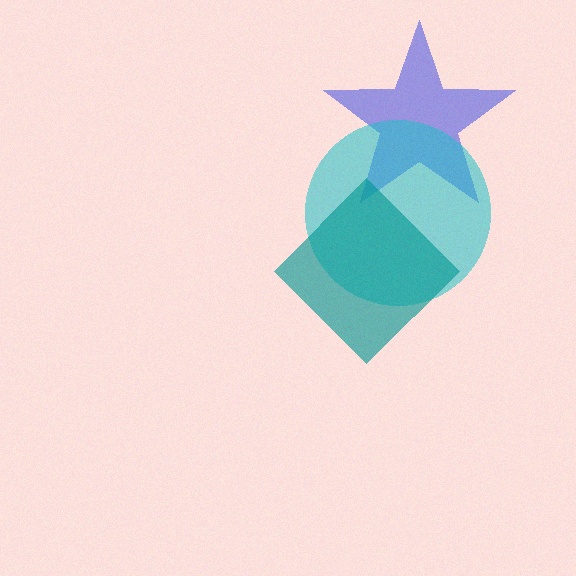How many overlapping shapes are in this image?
There are 3 overlapping shapes in the image.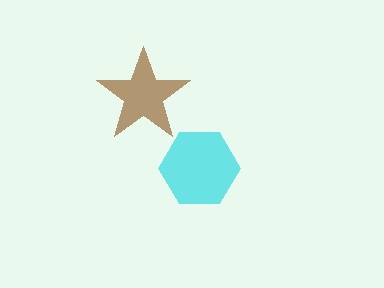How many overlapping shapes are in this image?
There are 2 overlapping shapes in the image.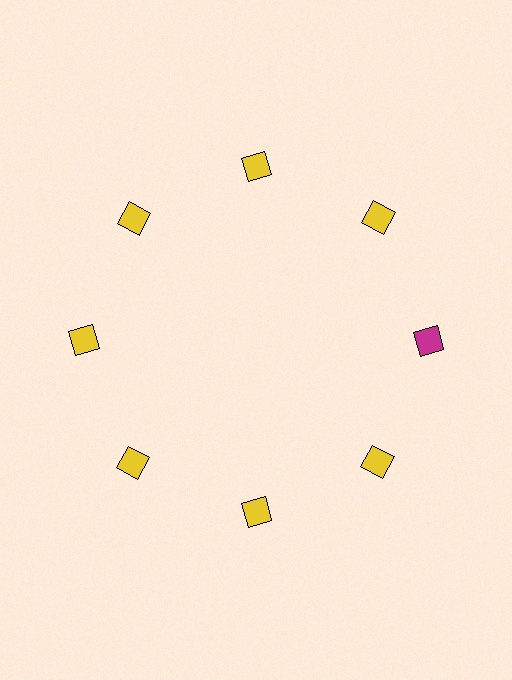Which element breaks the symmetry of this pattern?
The magenta diamond at roughly the 3 o'clock position breaks the symmetry. All other shapes are yellow diamonds.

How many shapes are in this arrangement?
There are 8 shapes arranged in a ring pattern.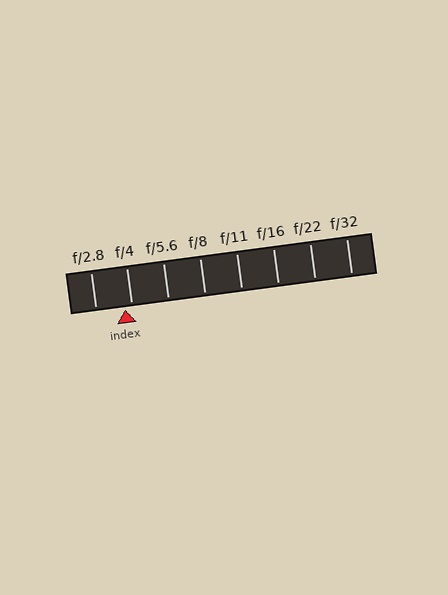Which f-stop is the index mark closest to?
The index mark is closest to f/4.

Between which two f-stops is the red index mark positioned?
The index mark is between f/2.8 and f/4.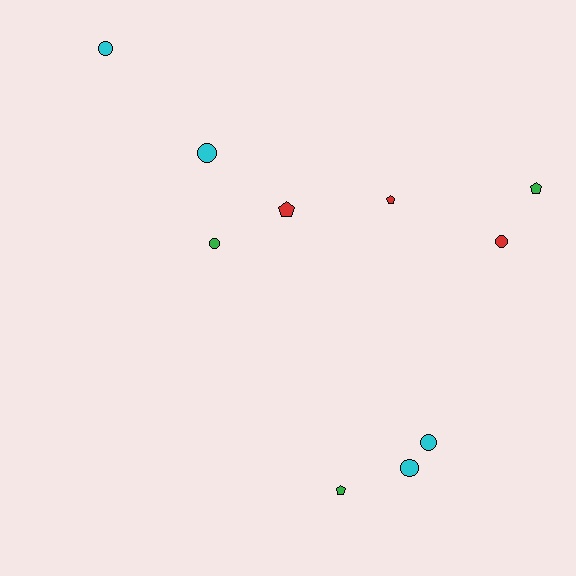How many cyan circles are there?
There are 4 cyan circles.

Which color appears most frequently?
Cyan, with 4 objects.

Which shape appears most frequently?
Circle, with 6 objects.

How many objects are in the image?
There are 10 objects.